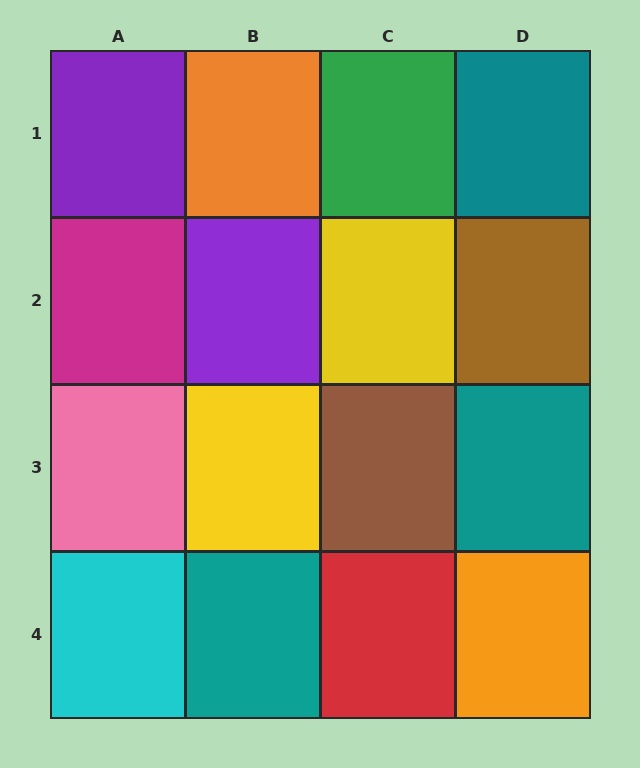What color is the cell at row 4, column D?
Orange.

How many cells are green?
1 cell is green.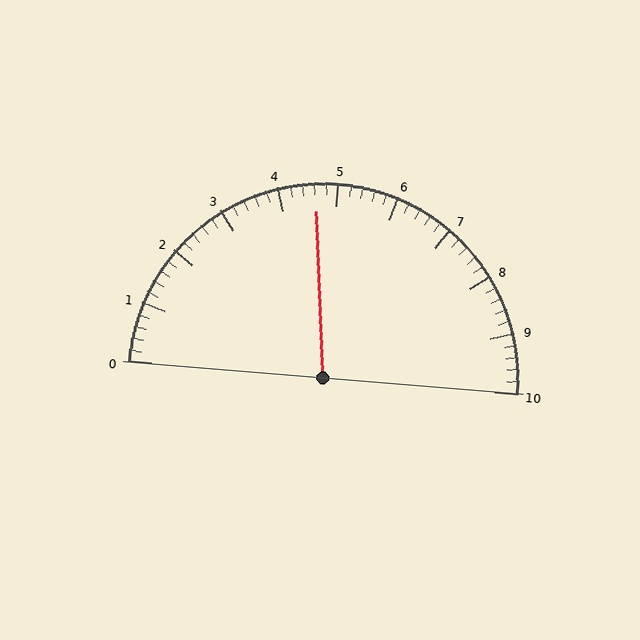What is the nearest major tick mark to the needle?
The nearest major tick mark is 5.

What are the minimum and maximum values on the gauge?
The gauge ranges from 0 to 10.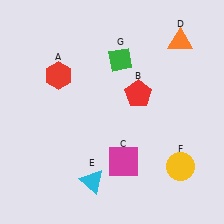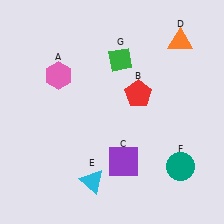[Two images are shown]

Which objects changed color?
A changed from red to pink. C changed from magenta to purple. F changed from yellow to teal.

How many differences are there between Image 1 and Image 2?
There are 3 differences between the two images.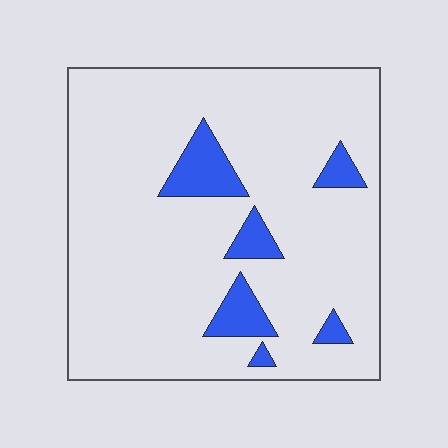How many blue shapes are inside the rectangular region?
6.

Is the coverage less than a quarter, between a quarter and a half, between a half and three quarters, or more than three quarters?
Less than a quarter.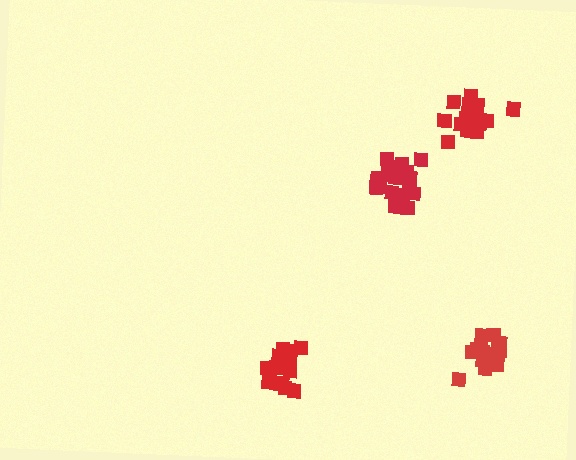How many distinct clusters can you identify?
There are 4 distinct clusters.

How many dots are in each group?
Group 1: 21 dots, Group 2: 21 dots, Group 3: 18 dots, Group 4: 17 dots (77 total).